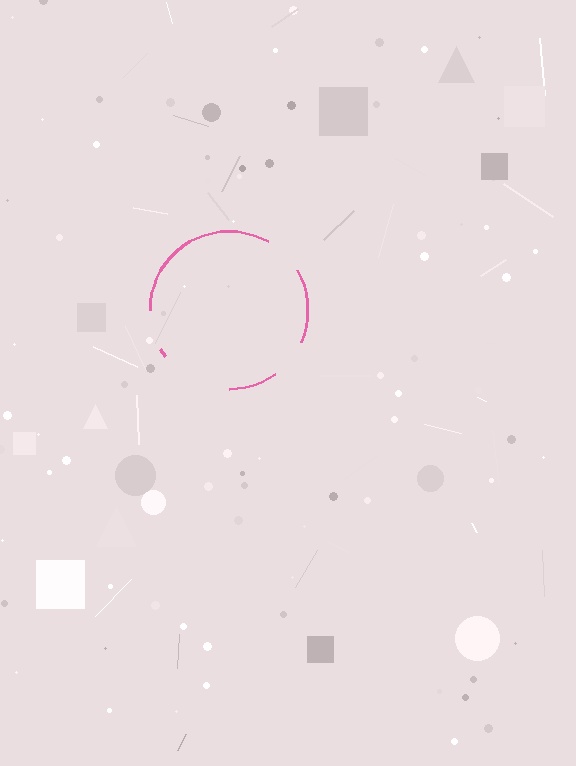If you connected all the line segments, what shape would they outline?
They would outline a circle.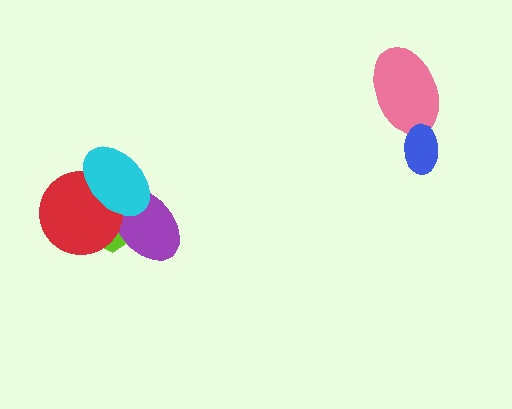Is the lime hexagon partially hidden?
Yes, it is partially covered by another shape.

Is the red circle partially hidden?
Yes, it is partially covered by another shape.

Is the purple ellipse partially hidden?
Yes, it is partially covered by another shape.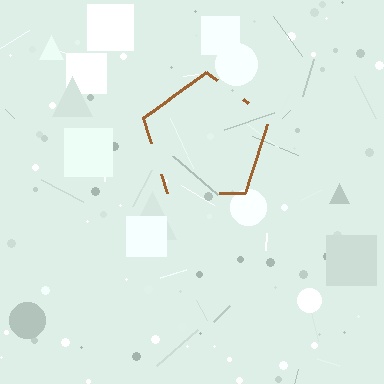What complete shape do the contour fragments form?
The contour fragments form a pentagon.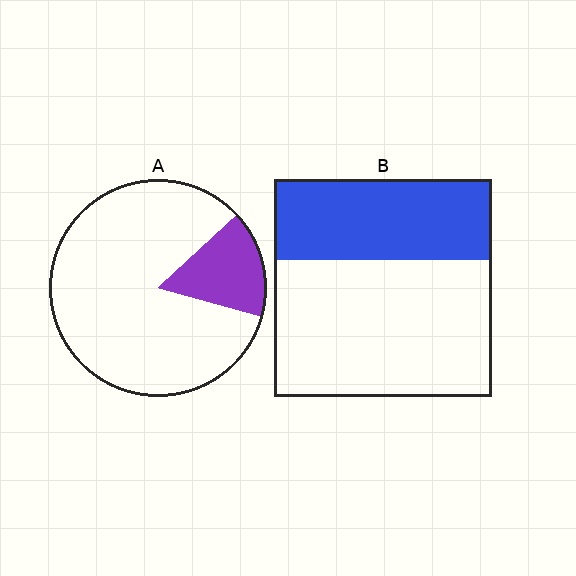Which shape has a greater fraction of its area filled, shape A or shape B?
Shape B.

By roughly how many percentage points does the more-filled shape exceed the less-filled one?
By roughly 20 percentage points (B over A).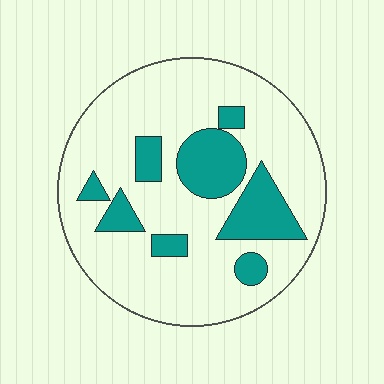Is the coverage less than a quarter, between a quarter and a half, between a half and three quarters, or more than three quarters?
Less than a quarter.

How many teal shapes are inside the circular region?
8.